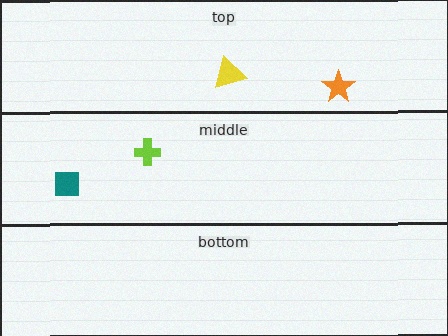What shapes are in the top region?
The orange star, the yellow triangle.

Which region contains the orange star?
The top region.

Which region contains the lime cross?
The middle region.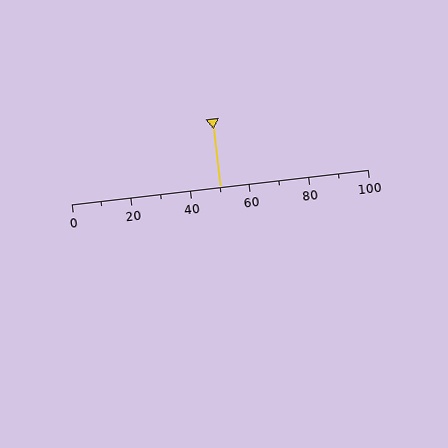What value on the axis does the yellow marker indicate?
The marker indicates approximately 50.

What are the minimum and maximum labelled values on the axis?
The axis runs from 0 to 100.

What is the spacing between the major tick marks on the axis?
The major ticks are spaced 20 apart.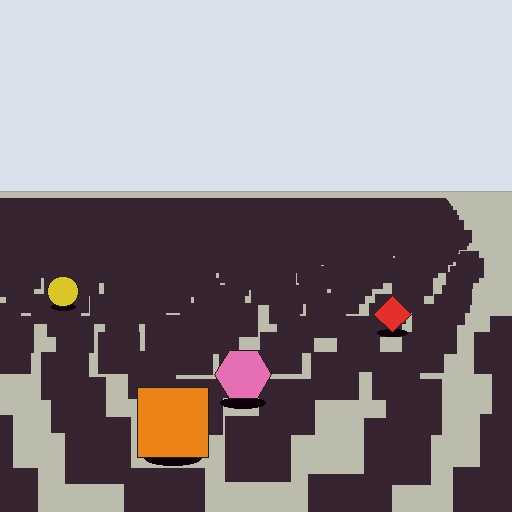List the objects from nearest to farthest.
From nearest to farthest: the orange square, the pink hexagon, the red diamond, the yellow circle.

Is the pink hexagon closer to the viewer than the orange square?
No. The orange square is closer — you can tell from the texture gradient: the ground texture is coarser near it.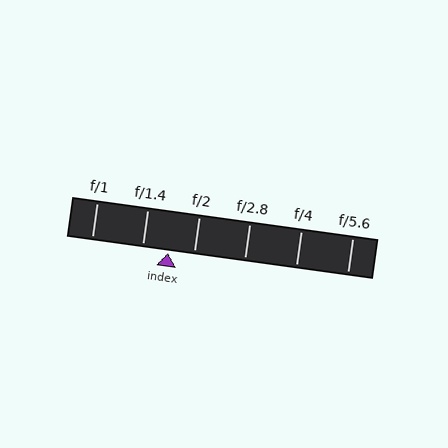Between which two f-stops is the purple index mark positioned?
The index mark is between f/1.4 and f/2.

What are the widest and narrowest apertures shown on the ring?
The widest aperture shown is f/1 and the narrowest is f/5.6.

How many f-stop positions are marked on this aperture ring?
There are 6 f-stop positions marked.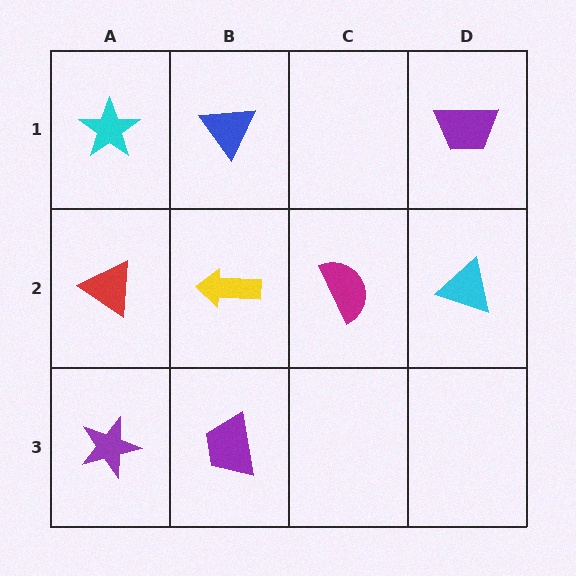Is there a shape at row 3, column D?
No, that cell is empty.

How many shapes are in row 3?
2 shapes.